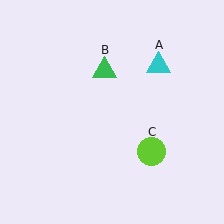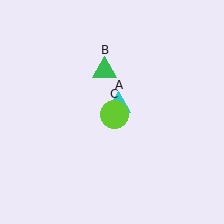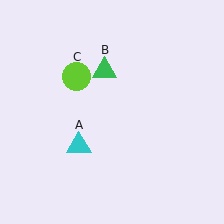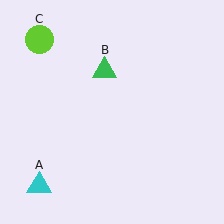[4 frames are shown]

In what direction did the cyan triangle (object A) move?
The cyan triangle (object A) moved down and to the left.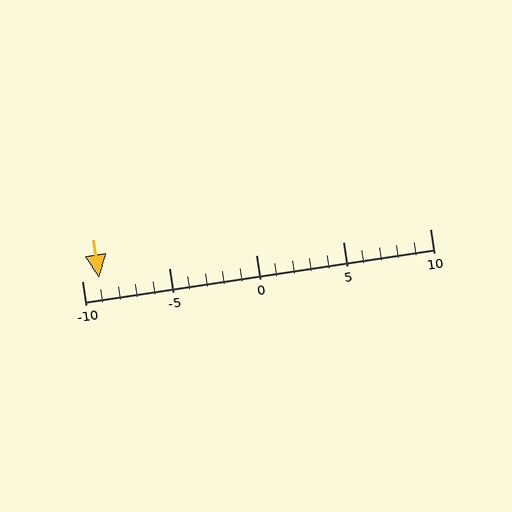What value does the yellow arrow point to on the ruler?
The yellow arrow points to approximately -9.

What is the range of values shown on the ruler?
The ruler shows values from -10 to 10.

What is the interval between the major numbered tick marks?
The major tick marks are spaced 5 units apart.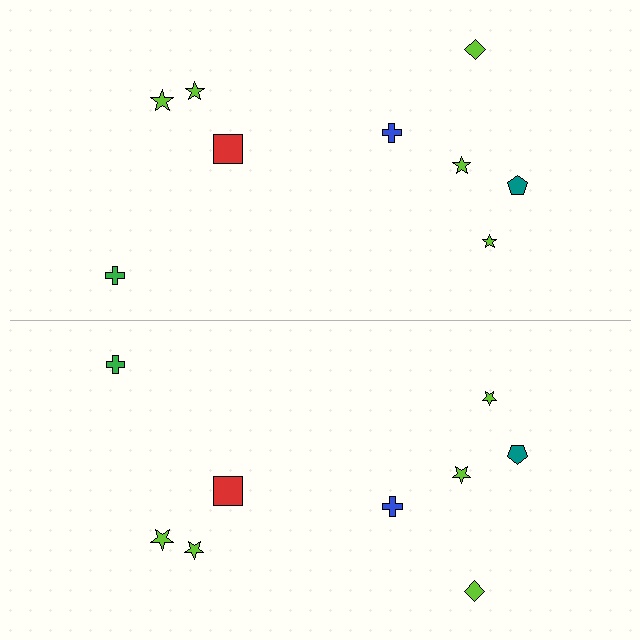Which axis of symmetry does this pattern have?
The pattern has a horizontal axis of symmetry running through the center of the image.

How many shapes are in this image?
There are 18 shapes in this image.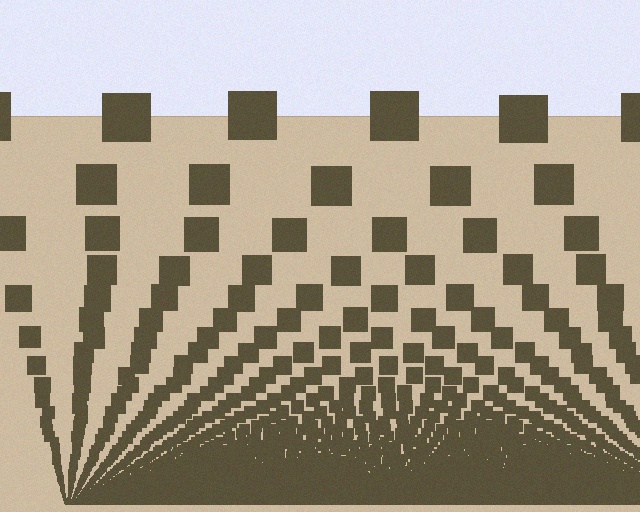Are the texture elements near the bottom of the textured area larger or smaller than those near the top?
Smaller. The gradient is inverted — elements near the bottom are smaller and denser.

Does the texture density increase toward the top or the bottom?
Density increases toward the bottom.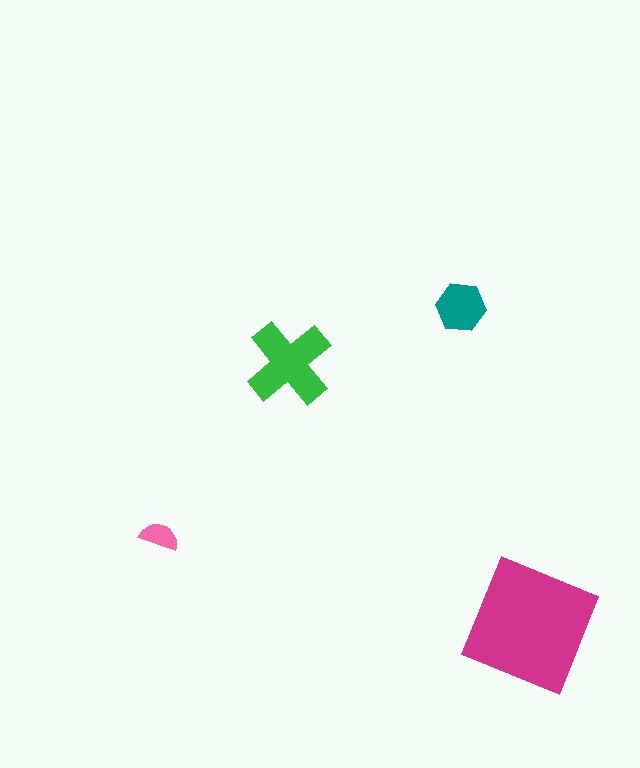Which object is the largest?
The magenta square.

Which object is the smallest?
The pink semicircle.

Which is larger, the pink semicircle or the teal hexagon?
The teal hexagon.